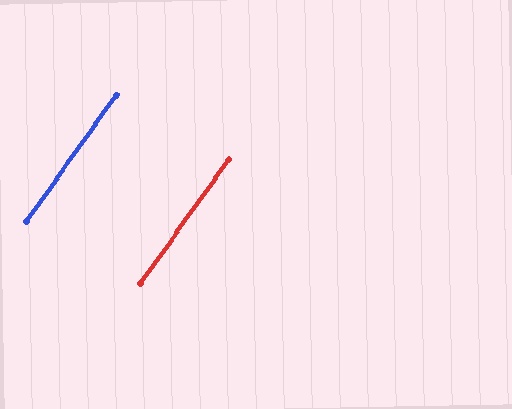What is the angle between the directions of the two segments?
Approximately 0 degrees.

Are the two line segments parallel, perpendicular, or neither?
Parallel — their directions differ by only 0.0°.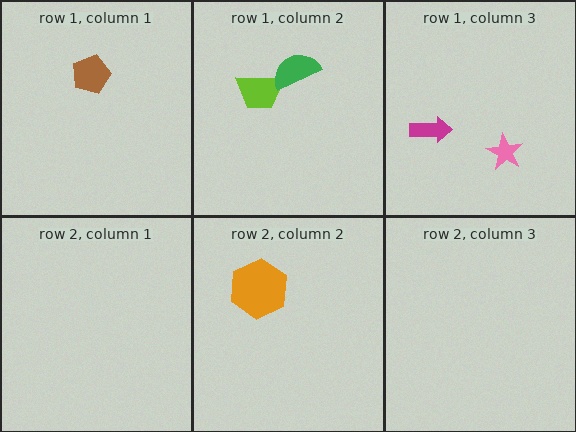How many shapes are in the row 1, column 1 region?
1.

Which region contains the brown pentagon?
The row 1, column 1 region.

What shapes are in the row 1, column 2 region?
The lime trapezoid, the green semicircle.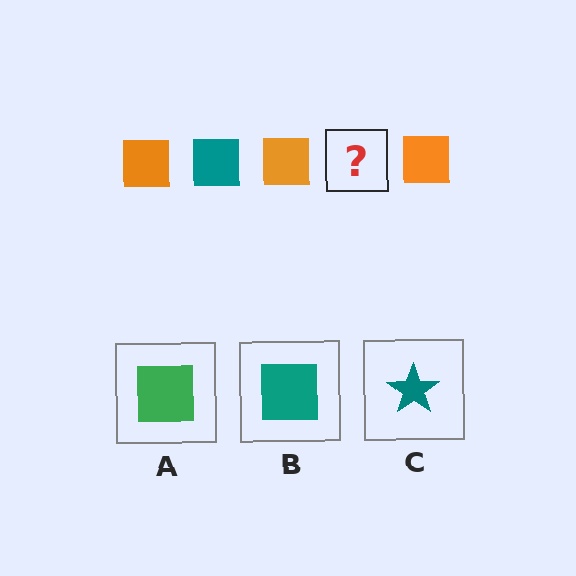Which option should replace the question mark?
Option B.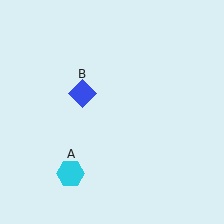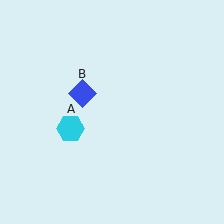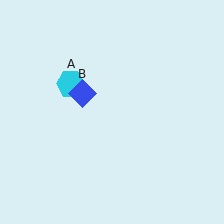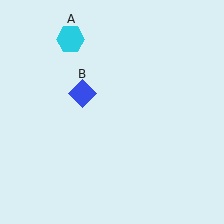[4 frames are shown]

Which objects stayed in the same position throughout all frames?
Blue diamond (object B) remained stationary.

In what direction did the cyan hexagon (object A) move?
The cyan hexagon (object A) moved up.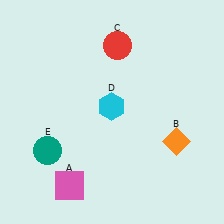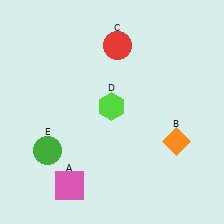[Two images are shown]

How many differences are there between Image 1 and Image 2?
There are 2 differences between the two images.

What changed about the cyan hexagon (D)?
In Image 1, D is cyan. In Image 2, it changed to lime.